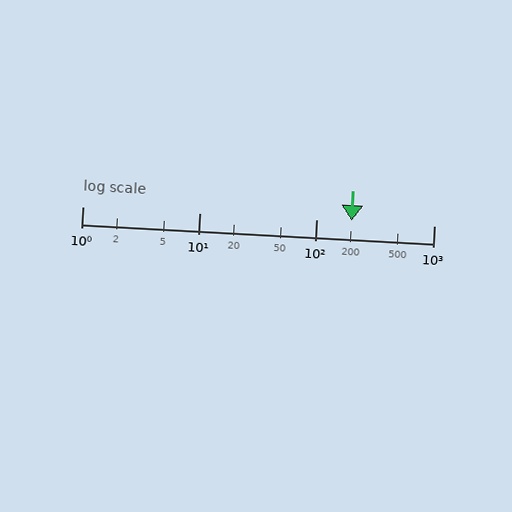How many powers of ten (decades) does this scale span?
The scale spans 3 decades, from 1 to 1000.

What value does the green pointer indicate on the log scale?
The pointer indicates approximately 200.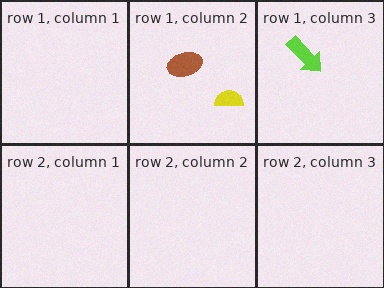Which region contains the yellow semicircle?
The row 1, column 2 region.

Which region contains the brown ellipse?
The row 1, column 2 region.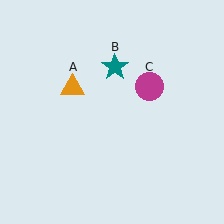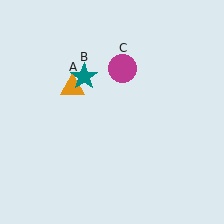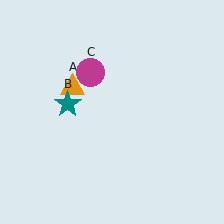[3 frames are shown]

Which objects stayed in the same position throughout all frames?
Orange triangle (object A) remained stationary.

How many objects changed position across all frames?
2 objects changed position: teal star (object B), magenta circle (object C).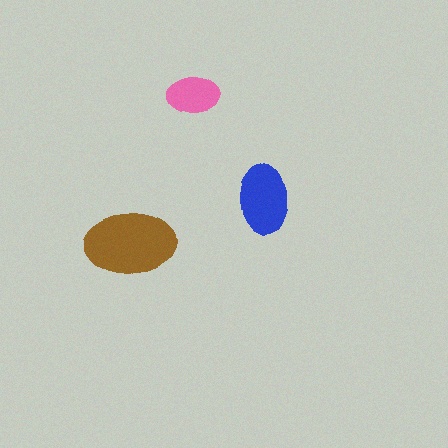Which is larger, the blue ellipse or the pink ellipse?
The blue one.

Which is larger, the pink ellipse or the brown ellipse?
The brown one.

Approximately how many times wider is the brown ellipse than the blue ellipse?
About 1.5 times wider.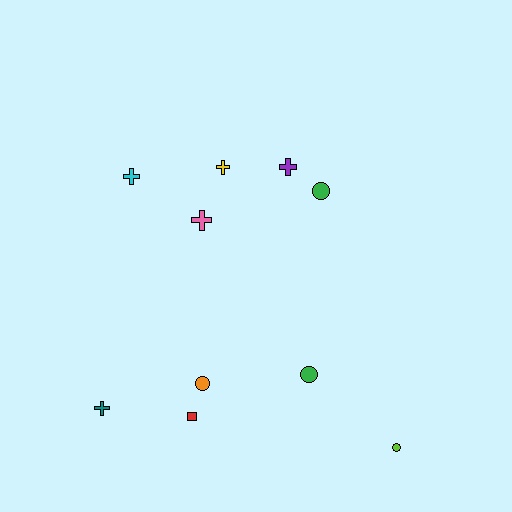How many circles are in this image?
There are 4 circles.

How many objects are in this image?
There are 10 objects.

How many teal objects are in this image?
There is 1 teal object.